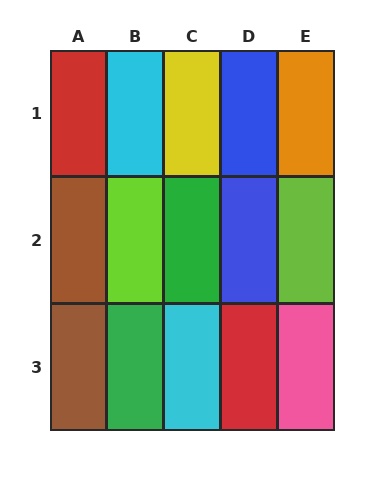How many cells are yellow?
1 cell is yellow.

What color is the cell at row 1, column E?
Orange.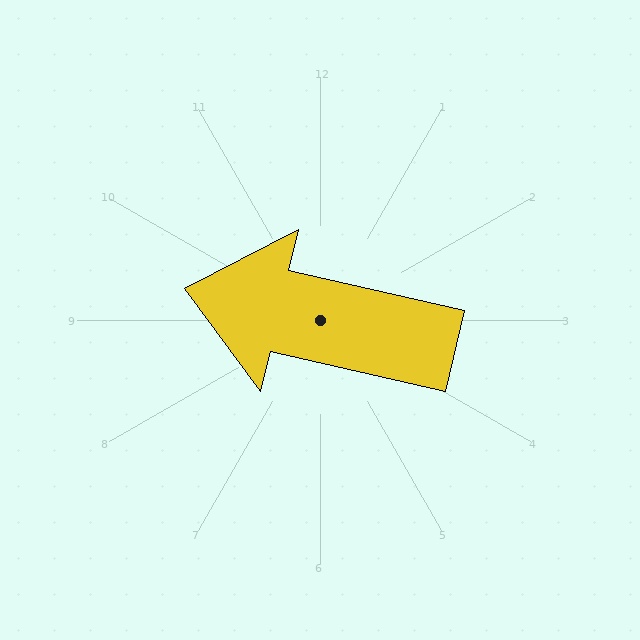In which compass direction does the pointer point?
West.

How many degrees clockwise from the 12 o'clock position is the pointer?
Approximately 283 degrees.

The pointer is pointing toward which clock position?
Roughly 9 o'clock.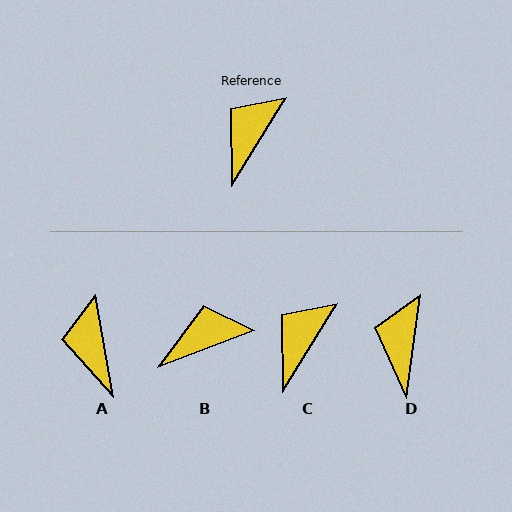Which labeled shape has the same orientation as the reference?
C.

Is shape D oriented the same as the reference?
No, it is off by about 24 degrees.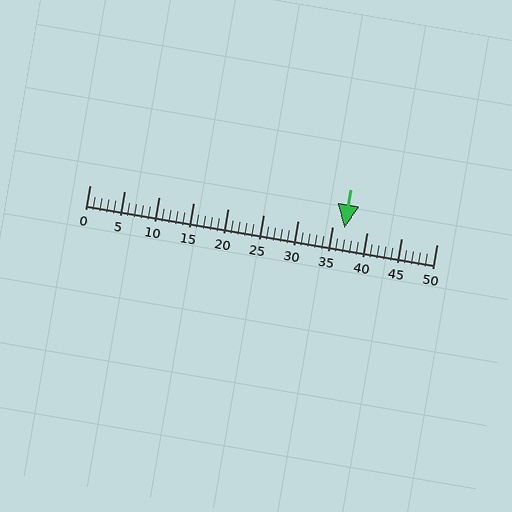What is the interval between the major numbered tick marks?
The major tick marks are spaced 5 units apart.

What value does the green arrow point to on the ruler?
The green arrow points to approximately 37.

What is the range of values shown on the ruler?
The ruler shows values from 0 to 50.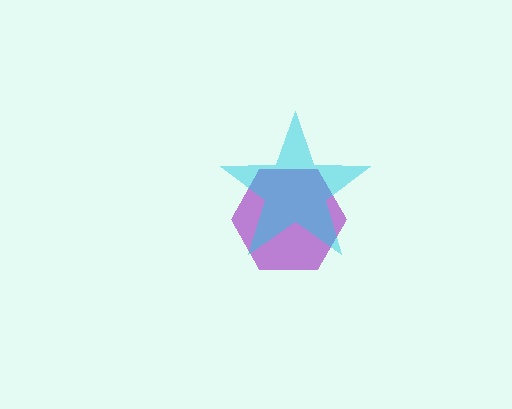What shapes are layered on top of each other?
The layered shapes are: a purple hexagon, a cyan star.